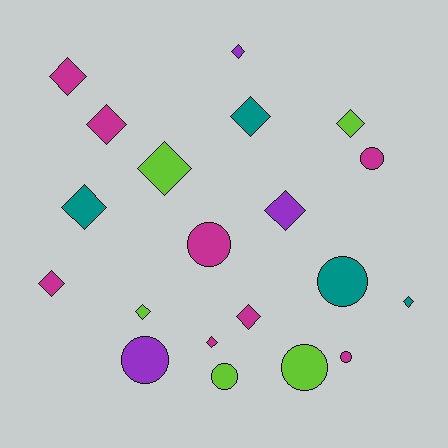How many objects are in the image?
There are 20 objects.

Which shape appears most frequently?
Diamond, with 13 objects.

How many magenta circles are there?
There are 3 magenta circles.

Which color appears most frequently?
Magenta, with 8 objects.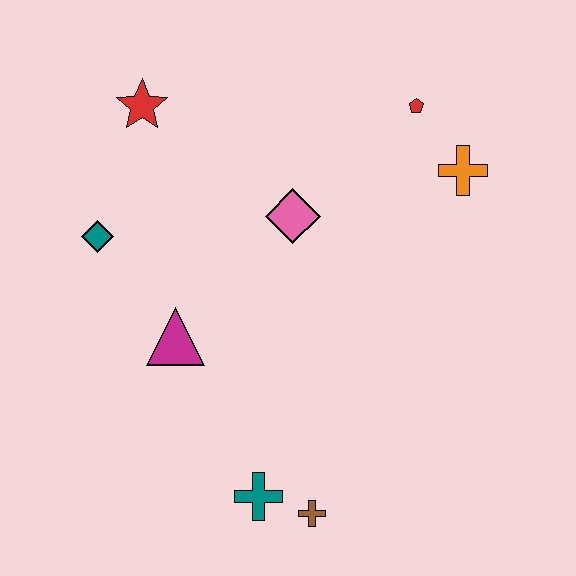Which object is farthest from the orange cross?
The teal cross is farthest from the orange cross.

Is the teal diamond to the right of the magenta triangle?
No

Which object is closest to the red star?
The teal diamond is closest to the red star.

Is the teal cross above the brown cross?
Yes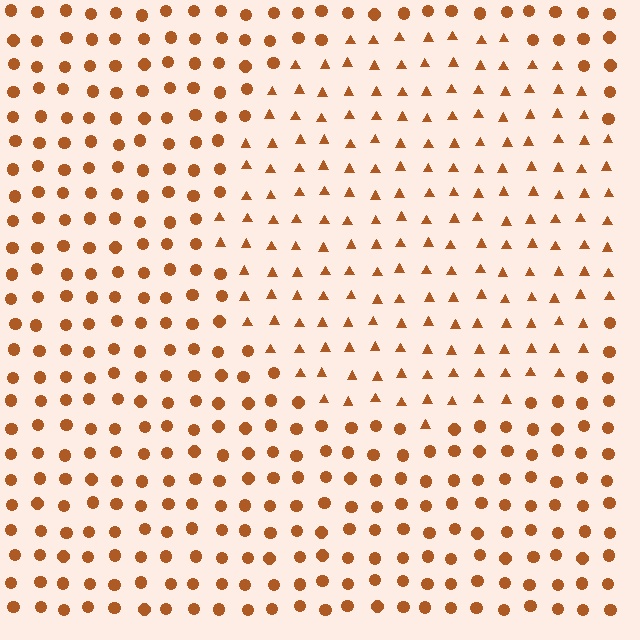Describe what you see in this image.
The image is filled with small brown elements arranged in a uniform grid. A circle-shaped region contains triangles, while the surrounding area contains circles. The boundary is defined purely by the change in element shape.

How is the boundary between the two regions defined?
The boundary is defined by a change in element shape: triangles inside vs. circles outside. All elements share the same color and spacing.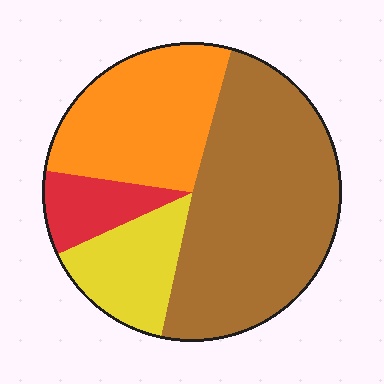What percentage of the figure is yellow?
Yellow covers about 15% of the figure.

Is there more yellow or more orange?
Orange.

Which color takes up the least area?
Red, at roughly 10%.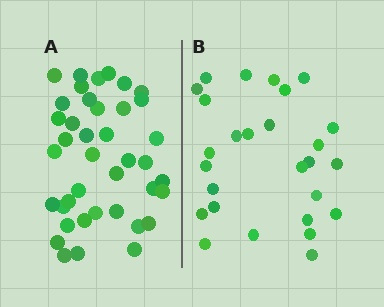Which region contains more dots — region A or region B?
Region A (the left region) has more dots.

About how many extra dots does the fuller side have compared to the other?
Region A has approximately 15 more dots than region B.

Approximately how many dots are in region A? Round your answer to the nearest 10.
About 40 dots.